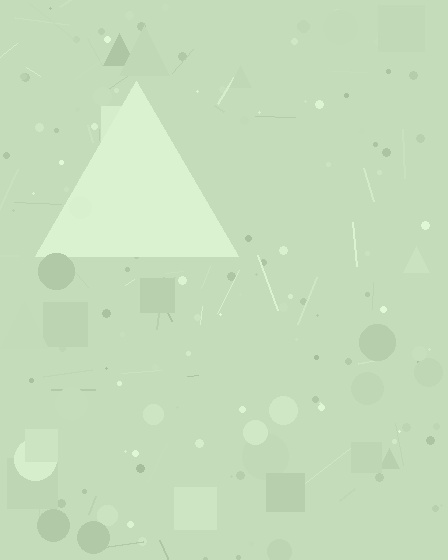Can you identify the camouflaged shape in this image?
The camouflaged shape is a triangle.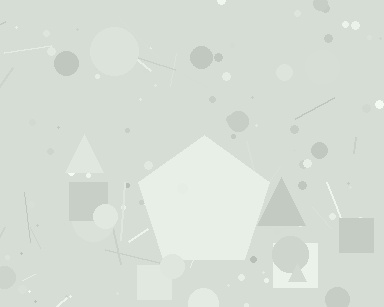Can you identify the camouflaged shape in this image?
The camouflaged shape is a pentagon.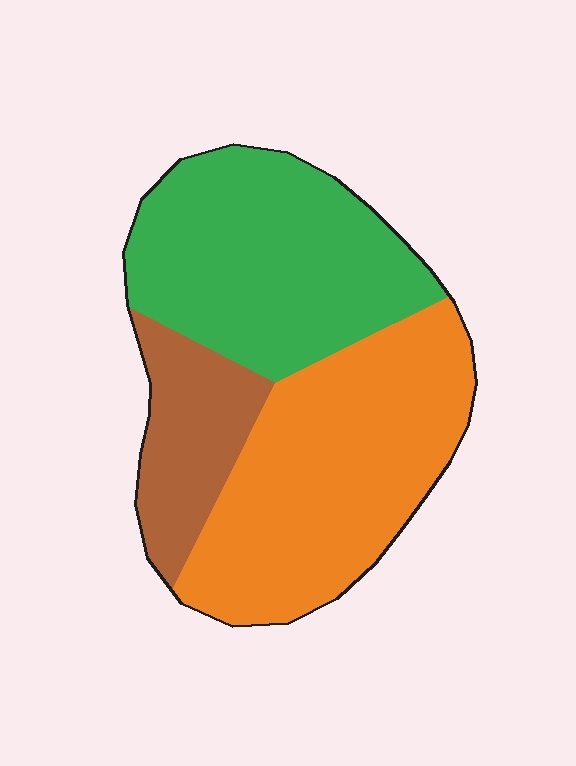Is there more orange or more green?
Orange.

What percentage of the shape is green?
Green covers roughly 40% of the shape.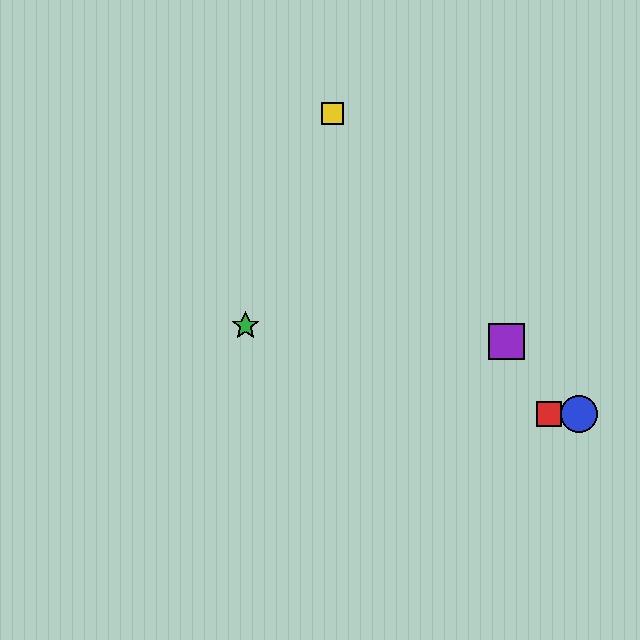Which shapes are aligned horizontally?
The red square, the blue circle are aligned horizontally.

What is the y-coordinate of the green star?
The green star is at y≈326.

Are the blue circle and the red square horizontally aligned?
Yes, both are at y≈414.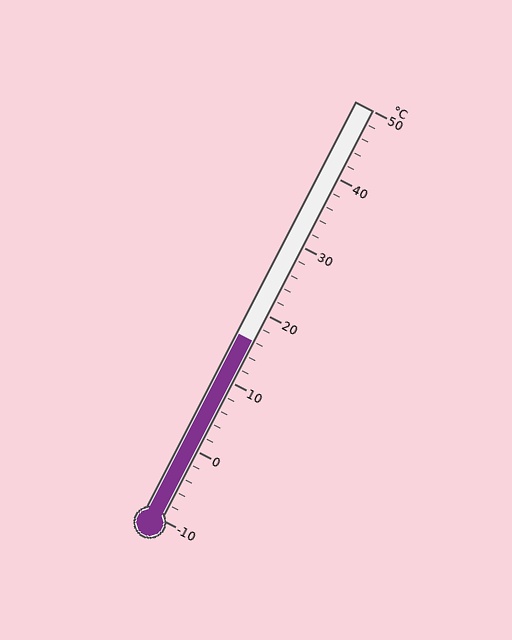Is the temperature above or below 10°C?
The temperature is above 10°C.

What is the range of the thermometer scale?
The thermometer scale ranges from -10°C to 50°C.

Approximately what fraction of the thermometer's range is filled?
The thermometer is filled to approximately 45% of its range.